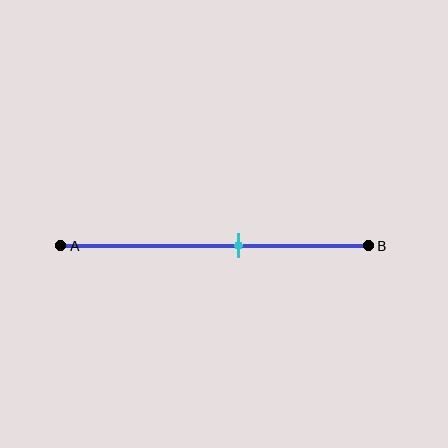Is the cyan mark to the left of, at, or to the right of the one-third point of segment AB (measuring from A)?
The cyan mark is to the right of the one-third point of segment AB.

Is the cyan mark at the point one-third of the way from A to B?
No, the mark is at about 60% from A, not at the 33% one-third point.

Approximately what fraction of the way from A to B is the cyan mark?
The cyan mark is approximately 60% of the way from A to B.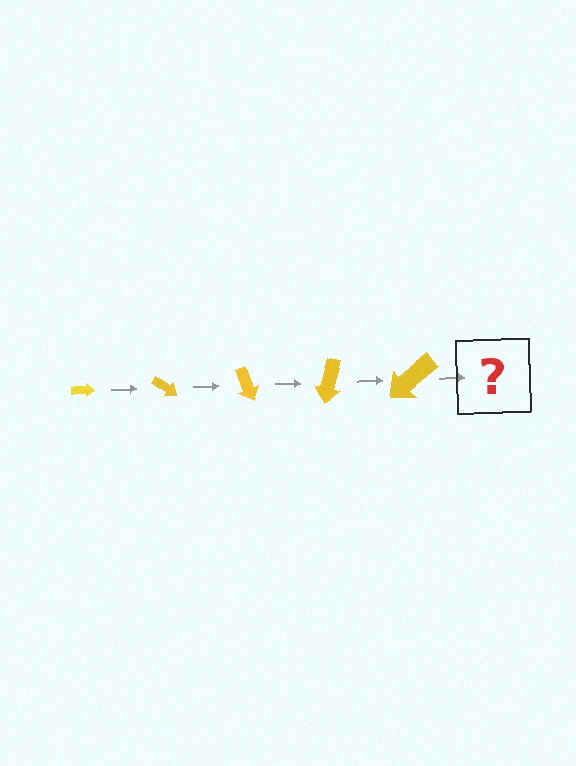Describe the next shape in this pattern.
It should be an arrow, larger than the previous one and rotated 175 degrees from the start.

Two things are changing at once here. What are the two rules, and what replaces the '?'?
The two rules are that the arrow grows larger each step and it rotates 35 degrees each step. The '?' should be an arrow, larger than the previous one and rotated 175 degrees from the start.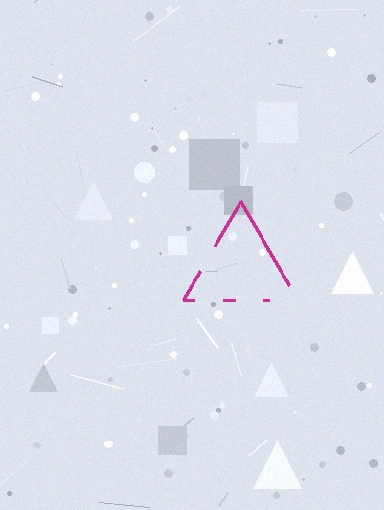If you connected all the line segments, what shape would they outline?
They would outline a triangle.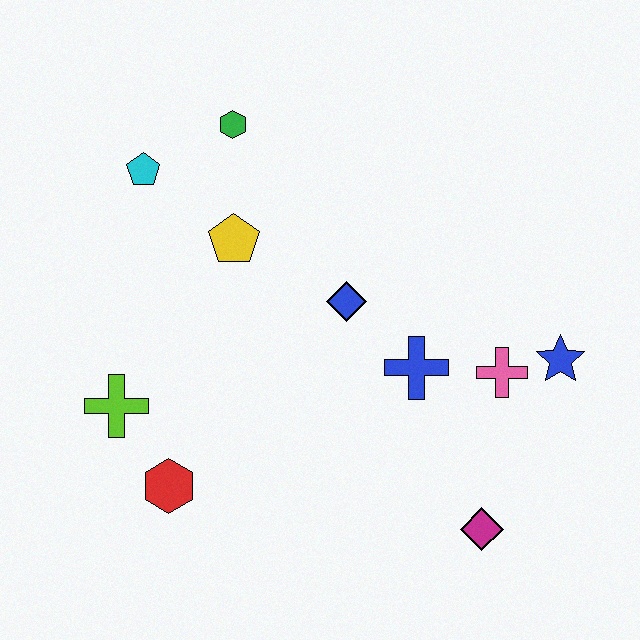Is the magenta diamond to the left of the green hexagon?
No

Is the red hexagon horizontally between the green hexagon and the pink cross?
No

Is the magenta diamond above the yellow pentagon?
No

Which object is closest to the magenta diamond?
The pink cross is closest to the magenta diamond.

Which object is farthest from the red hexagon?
The blue star is farthest from the red hexagon.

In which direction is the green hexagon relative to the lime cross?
The green hexagon is above the lime cross.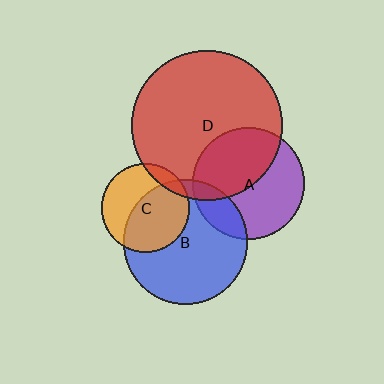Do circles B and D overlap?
Yes.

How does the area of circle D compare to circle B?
Approximately 1.5 times.